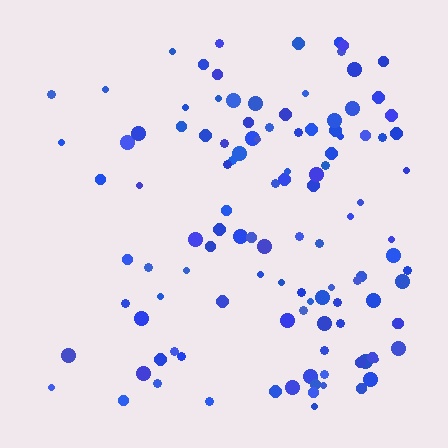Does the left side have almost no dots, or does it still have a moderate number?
Still a moderate number, just noticeably fewer than the right.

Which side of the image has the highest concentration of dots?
The right.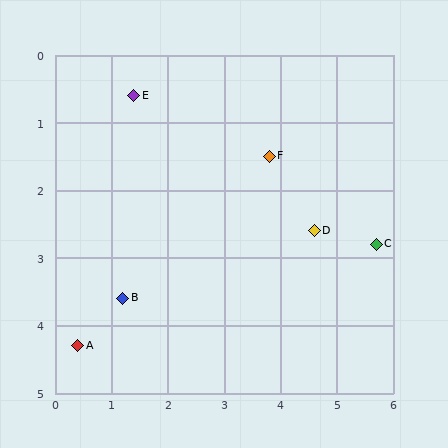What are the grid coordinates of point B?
Point B is at approximately (1.2, 3.6).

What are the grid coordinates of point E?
Point E is at approximately (1.4, 0.6).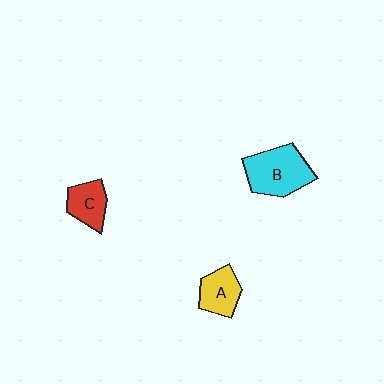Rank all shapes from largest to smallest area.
From largest to smallest: B (cyan), A (yellow), C (red).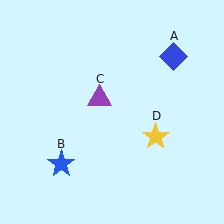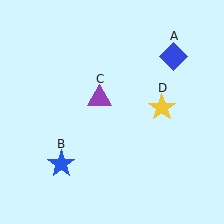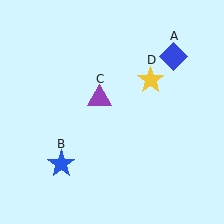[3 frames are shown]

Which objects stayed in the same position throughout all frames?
Blue diamond (object A) and blue star (object B) and purple triangle (object C) remained stationary.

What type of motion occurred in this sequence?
The yellow star (object D) rotated counterclockwise around the center of the scene.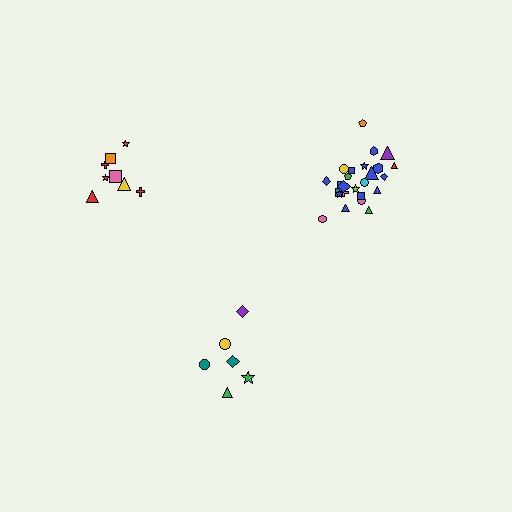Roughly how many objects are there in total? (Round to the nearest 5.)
Roughly 40 objects in total.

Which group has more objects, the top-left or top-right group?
The top-right group.